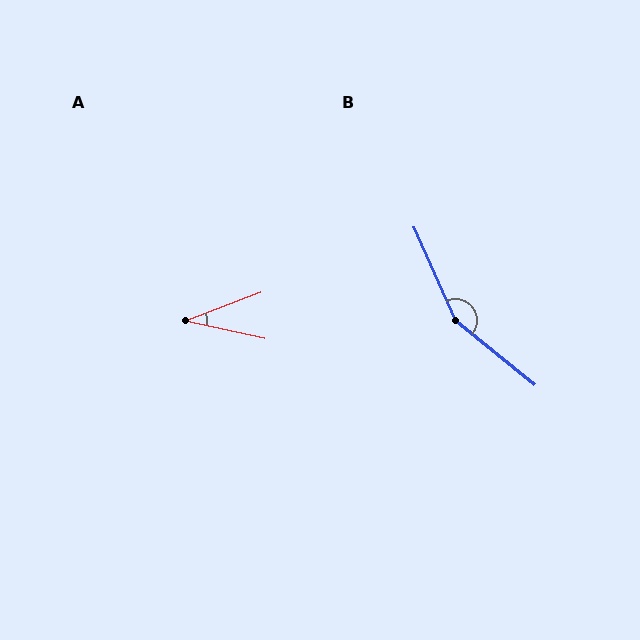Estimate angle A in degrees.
Approximately 33 degrees.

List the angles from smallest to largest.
A (33°), B (153°).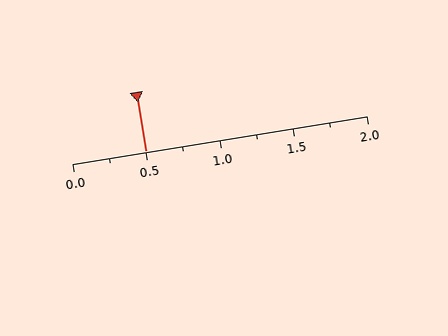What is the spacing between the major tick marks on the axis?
The major ticks are spaced 0.5 apart.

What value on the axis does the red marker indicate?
The marker indicates approximately 0.5.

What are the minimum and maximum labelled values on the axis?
The axis runs from 0.0 to 2.0.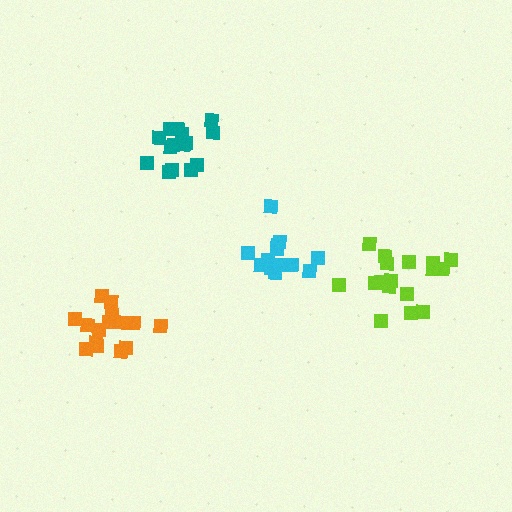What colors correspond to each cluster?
The clusters are colored: cyan, teal, orange, lime.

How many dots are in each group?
Group 1: 13 dots, Group 2: 15 dots, Group 3: 15 dots, Group 4: 17 dots (60 total).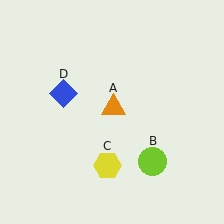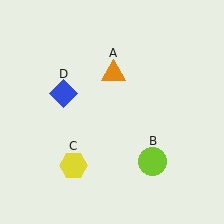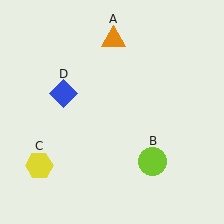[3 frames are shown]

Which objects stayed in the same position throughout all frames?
Lime circle (object B) and blue diamond (object D) remained stationary.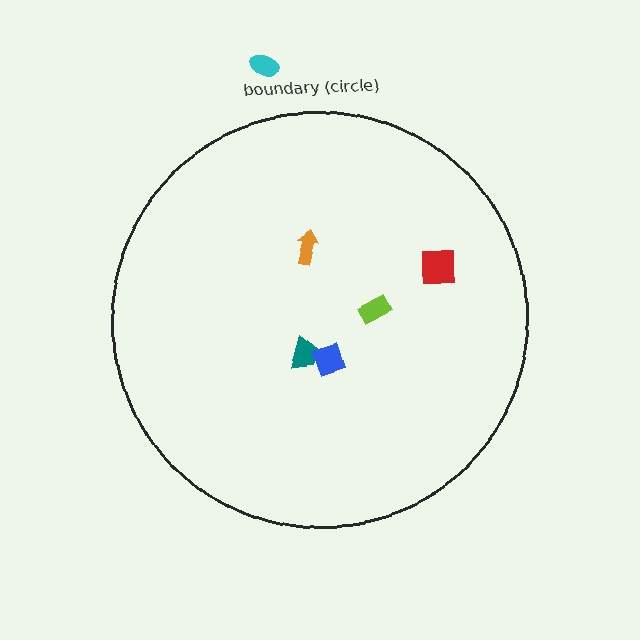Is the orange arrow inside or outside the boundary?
Inside.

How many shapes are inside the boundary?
5 inside, 1 outside.